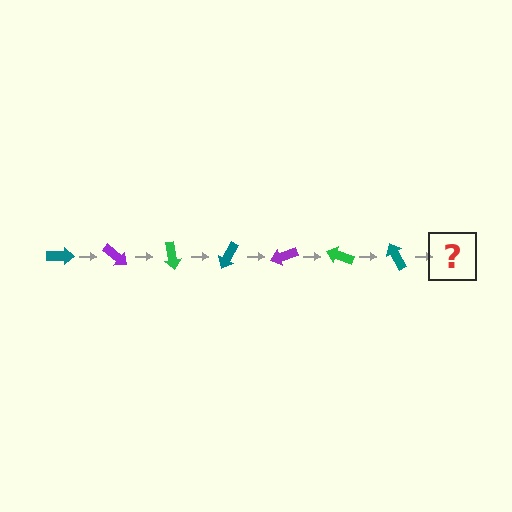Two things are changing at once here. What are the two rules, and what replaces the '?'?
The two rules are that it rotates 40 degrees each step and the color cycles through teal, purple, and green. The '?' should be a purple arrow, rotated 280 degrees from the start.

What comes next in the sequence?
The next element should be a purple arrow, rotated 280 degrees from the start.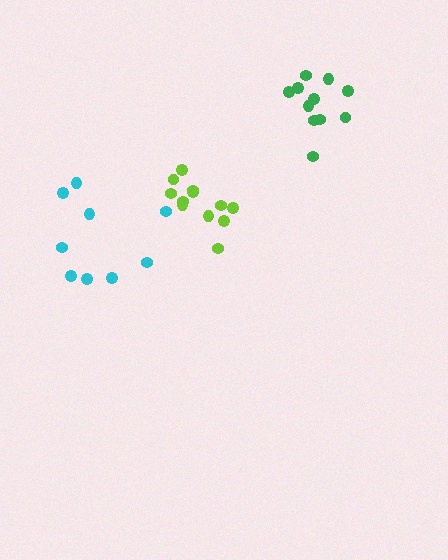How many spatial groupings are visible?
There are 3 spatial groupings.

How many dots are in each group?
Group 1: 12 dots, Group 2: 11 dots, Group 3: 9 dots (32 total).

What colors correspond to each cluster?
The clusters are colored: lime, green, cyan.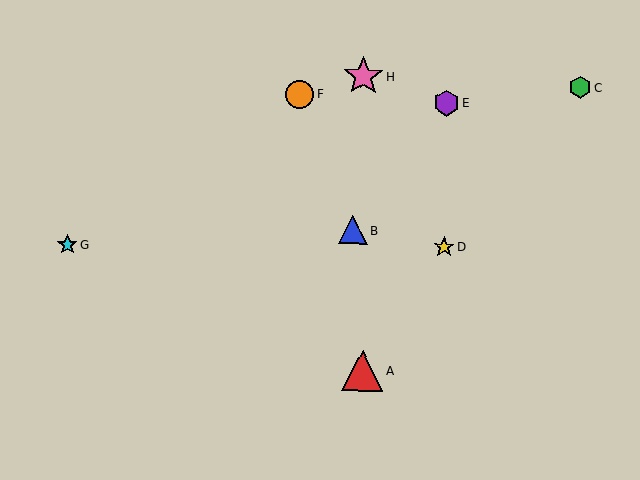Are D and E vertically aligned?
Yes, both are at x≈444.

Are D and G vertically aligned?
No, D is at x≈444 and G is at x≈67.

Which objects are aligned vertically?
Objects D, E are aligned vertically.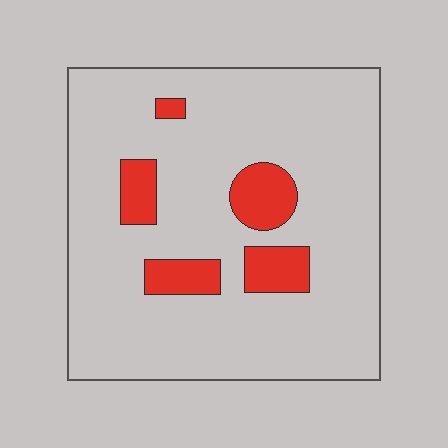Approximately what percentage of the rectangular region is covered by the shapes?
Approximately 15%.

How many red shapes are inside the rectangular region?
5.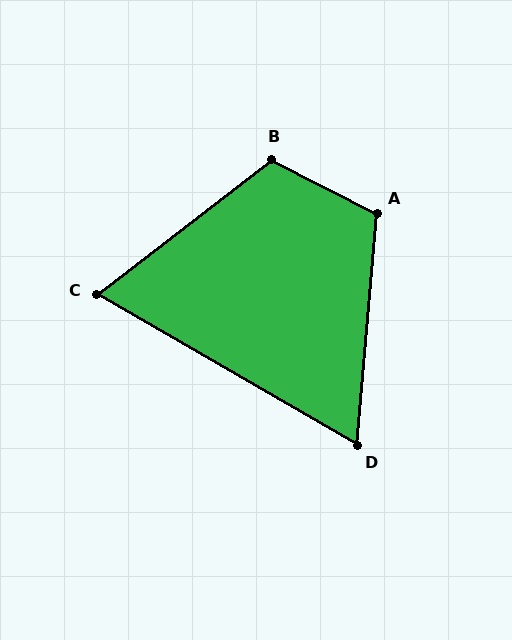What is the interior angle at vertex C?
Approximately 68 degrees (acute).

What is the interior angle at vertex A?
Approximately 112 degrees (obtuse).